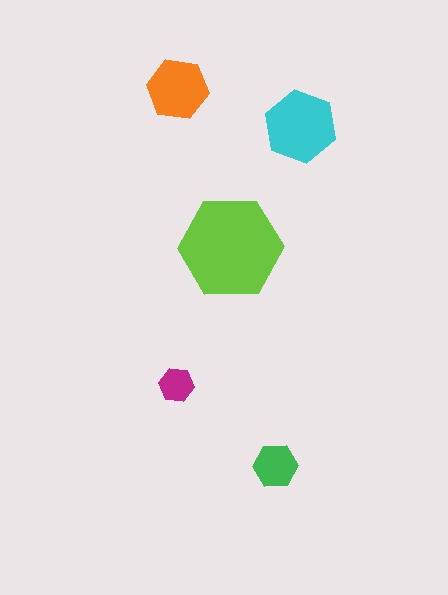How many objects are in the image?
There are 5 objects in the image.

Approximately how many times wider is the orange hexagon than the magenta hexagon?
About 2 times wider.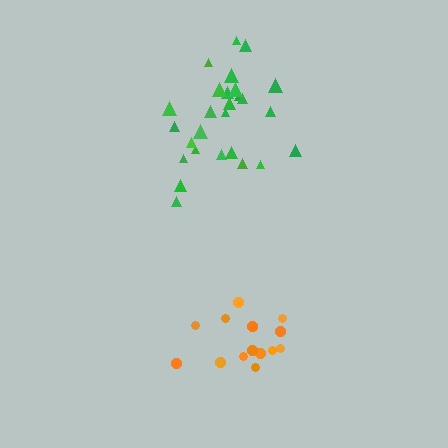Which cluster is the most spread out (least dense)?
Green.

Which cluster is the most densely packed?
Orange.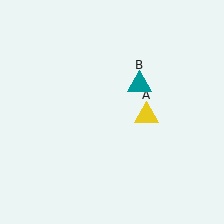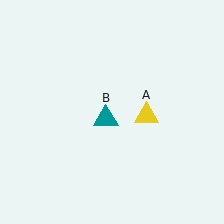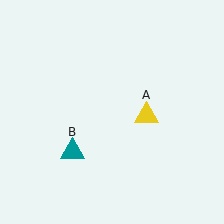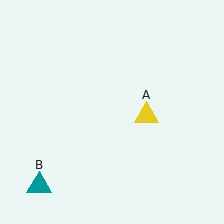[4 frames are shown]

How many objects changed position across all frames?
1 object changed position: teal triangle (object B).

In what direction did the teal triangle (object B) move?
The teal triangle (object B) moved down and to the left.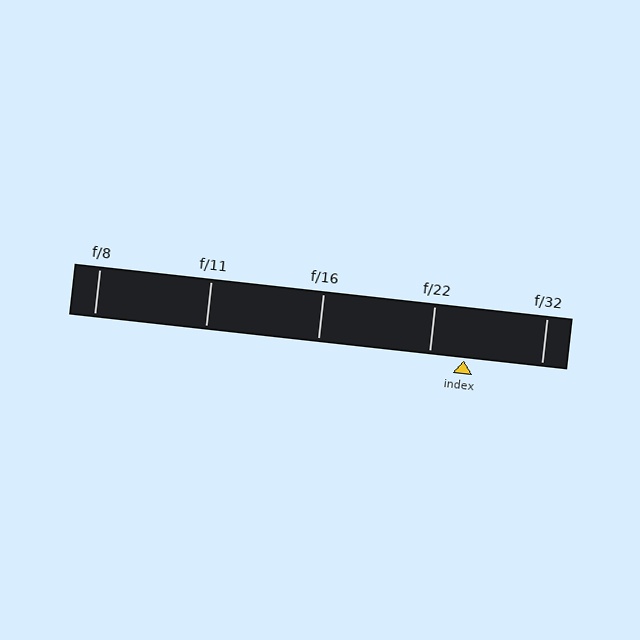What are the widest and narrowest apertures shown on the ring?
The widest aperture shown is f/8 and the narrowest is f/32.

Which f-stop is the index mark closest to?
The index mark is closest to f/22.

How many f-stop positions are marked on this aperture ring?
There are 5 f-stop positions marked.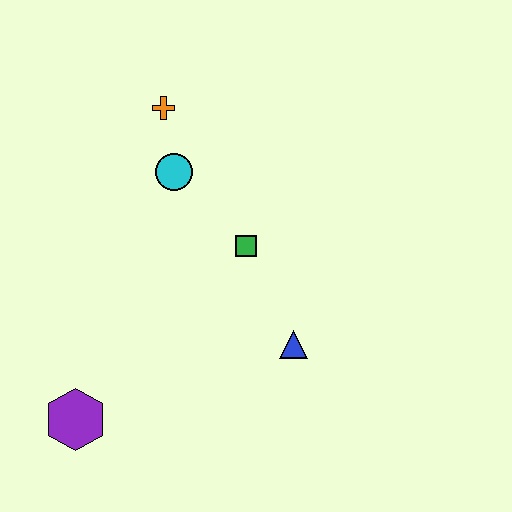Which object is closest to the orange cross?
The cyan circle is closest to the orange cross.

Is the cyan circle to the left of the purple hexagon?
No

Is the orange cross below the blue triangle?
No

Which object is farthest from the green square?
The purple hexagon is farthest from the green square.